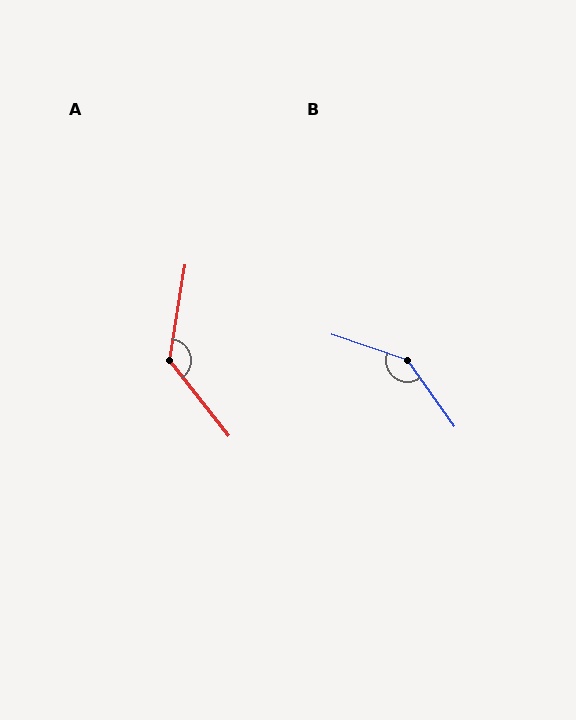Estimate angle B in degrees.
Approximately 144 degrees.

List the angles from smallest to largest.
A (132°), B (144°).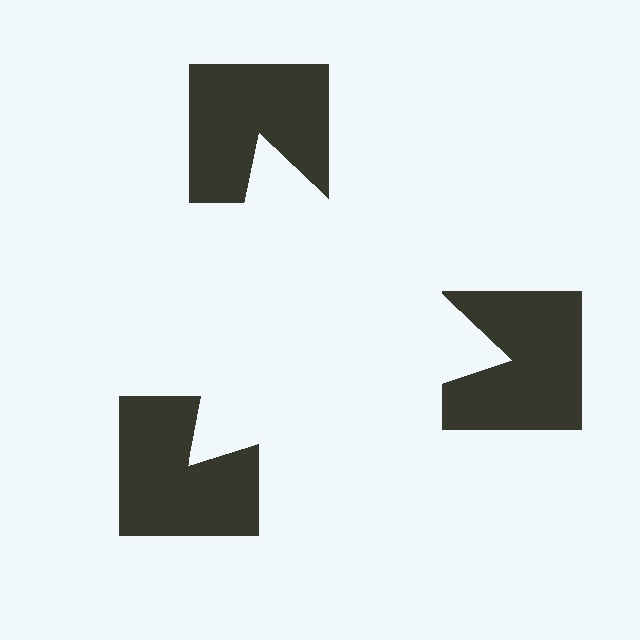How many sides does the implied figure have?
3 sides.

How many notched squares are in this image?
There are 3 — one at each vertex of the illusory triangle.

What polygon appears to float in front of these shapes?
An illusory triangle — its edges are inferred from the aligned wedge cuts in the notched squares, not physically drawn.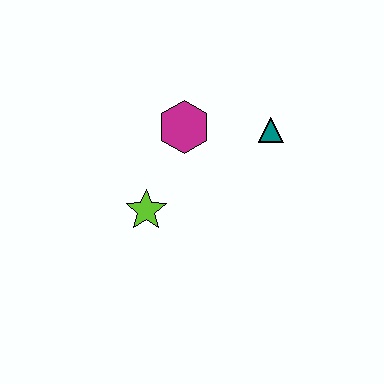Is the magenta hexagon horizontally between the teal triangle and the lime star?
Yes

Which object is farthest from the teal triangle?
The lime star is farthest from the teal triangle.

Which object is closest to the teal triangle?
The magenta hexagon is closest to the teal triangle.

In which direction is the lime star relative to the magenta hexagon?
The lime star is below the magenta hexagon.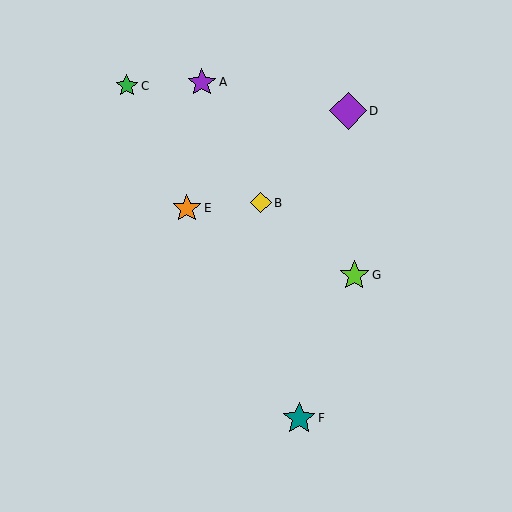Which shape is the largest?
The purple diamond (labeled D) is the largest.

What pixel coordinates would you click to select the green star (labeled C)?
Click at (127, 86) to select the green star C.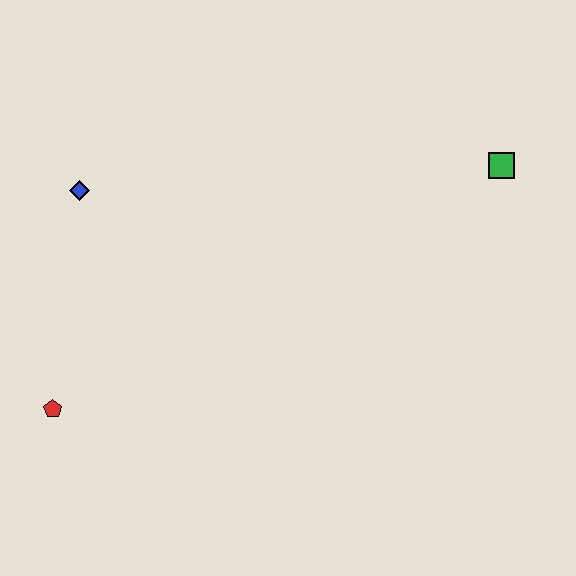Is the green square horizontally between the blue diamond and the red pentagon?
No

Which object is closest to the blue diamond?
The red pentagon is closest to the blue diamond.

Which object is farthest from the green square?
The red pentagon is farthest from the green square.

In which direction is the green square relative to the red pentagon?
The green square is to the right of the red pentagon.